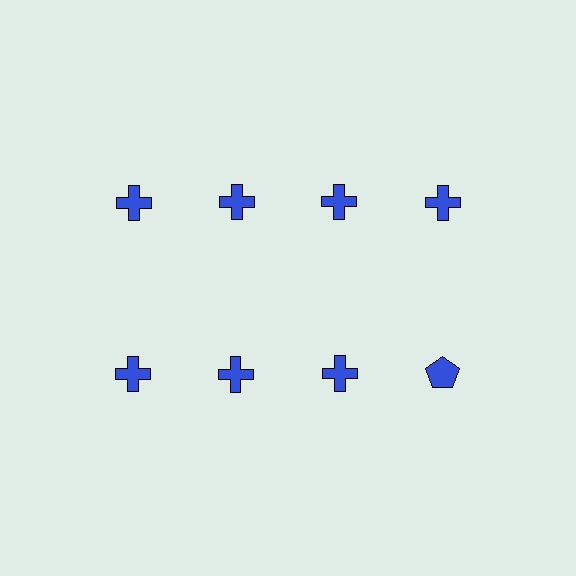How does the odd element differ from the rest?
It has a different shape: pentagon instead of cross.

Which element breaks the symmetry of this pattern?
The blue pentagon in the second row, second from right column breaks the symmetry. All other shapes are blue crosses.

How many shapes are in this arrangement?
There are 8 shapes arranged in a grid pattern.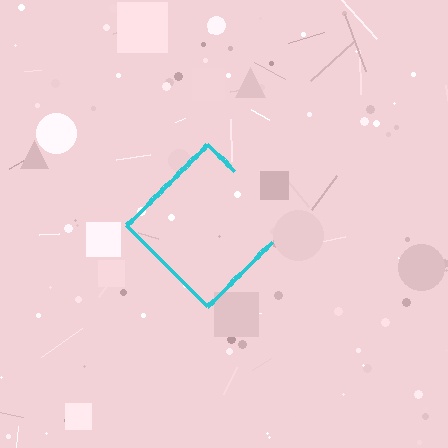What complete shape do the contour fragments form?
The contour fragments form a diamond.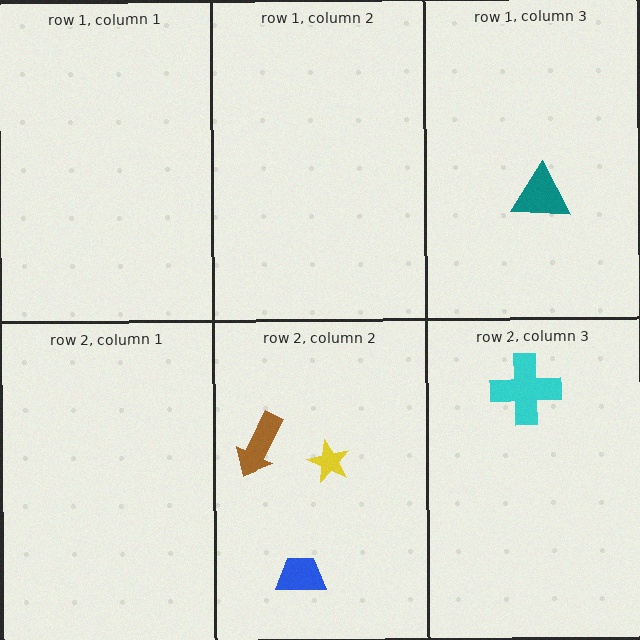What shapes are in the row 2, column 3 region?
The cyan cross.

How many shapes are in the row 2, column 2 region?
3.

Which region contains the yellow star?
The row 2, column 2 region.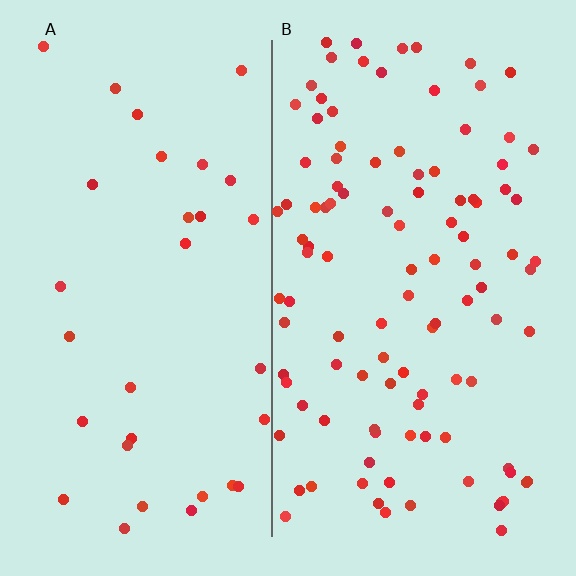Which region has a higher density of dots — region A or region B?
B (the right).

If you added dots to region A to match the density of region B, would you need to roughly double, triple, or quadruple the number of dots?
Approximately triple.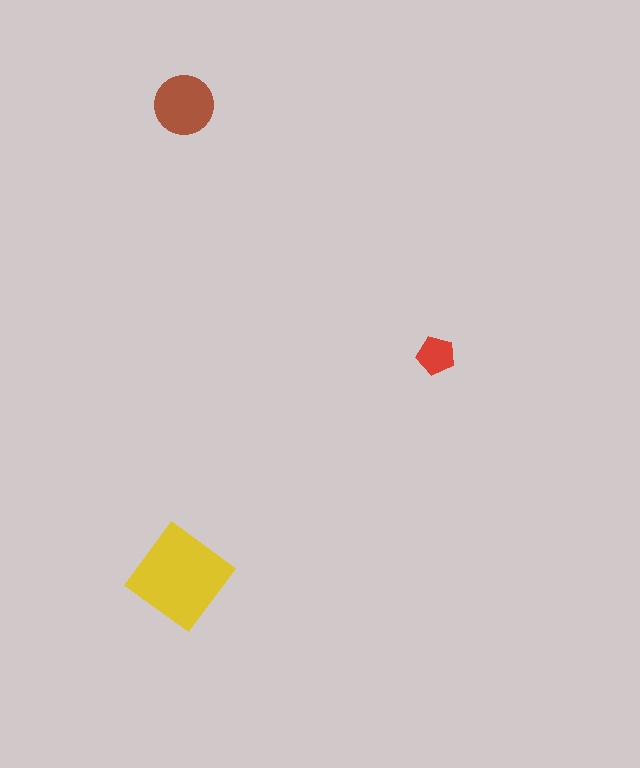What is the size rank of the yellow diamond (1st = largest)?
1st.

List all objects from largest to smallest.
The yellow diamond, the brown circle, the red pentagon.